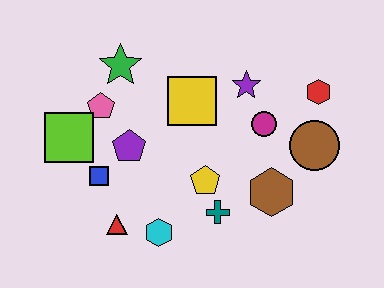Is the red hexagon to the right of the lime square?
Yes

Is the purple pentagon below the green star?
Yes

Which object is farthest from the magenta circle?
The lime square is farthest from the magenta circle.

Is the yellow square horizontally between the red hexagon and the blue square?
Yes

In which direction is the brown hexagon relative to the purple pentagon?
The brown hexagon is to the right of the purple pentagon.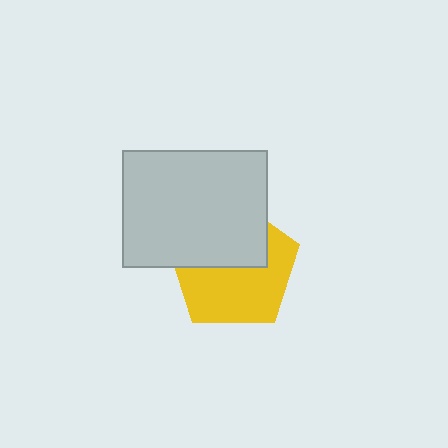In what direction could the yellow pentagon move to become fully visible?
The yellow pentagon could move down. That would shift it out from behind the light gray rectangle entirely.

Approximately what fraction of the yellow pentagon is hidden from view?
Roughly 43% of the yellow pentagon is hidden behind the light gray rectangle.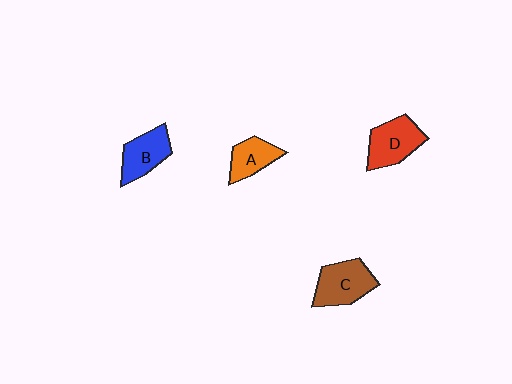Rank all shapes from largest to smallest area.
From largest to smallest: C (brown), D (red), B (blue), A (orange).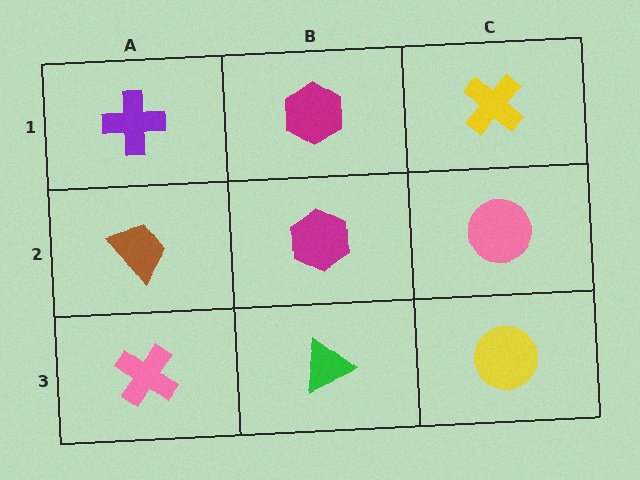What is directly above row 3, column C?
A pink circle.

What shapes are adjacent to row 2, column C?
A yellow cross (row 1, column C), a yellow circle (row 3, column C), a magenta hexagon (row 2, column B).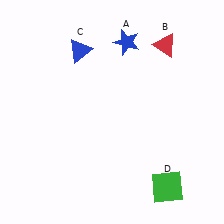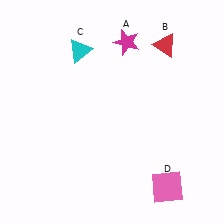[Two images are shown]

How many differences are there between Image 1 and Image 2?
There are 3 differences between the two images.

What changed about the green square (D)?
In Image 1, D is green. In Image 2, it changed to pink.